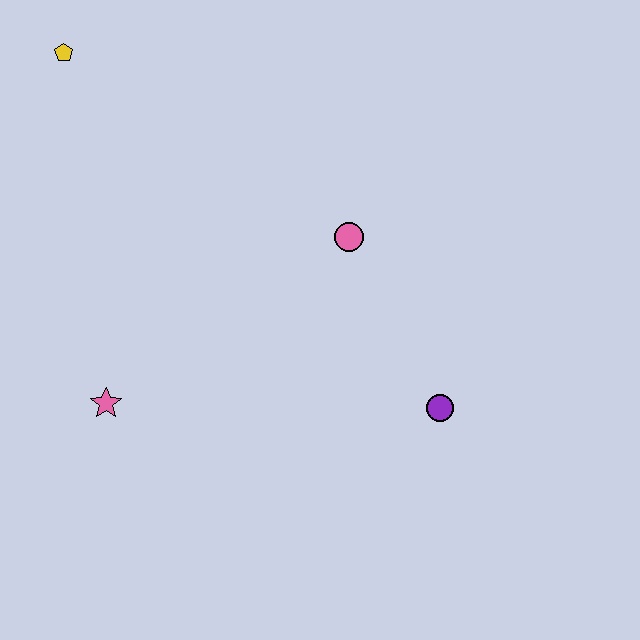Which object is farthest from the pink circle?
The yellow pentagon is farthest from the pink circle.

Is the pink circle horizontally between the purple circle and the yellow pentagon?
Yes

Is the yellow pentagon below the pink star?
No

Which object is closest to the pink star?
The pink circle is closest to the pink star.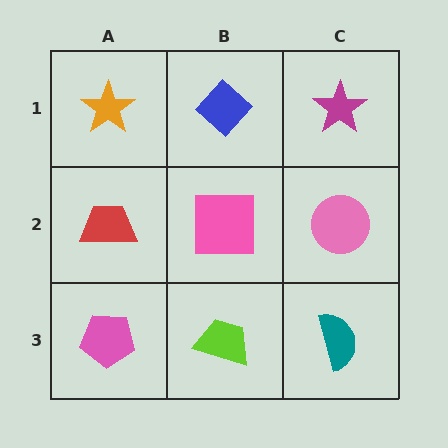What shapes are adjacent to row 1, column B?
A pink square (row 2, column B), an orange star (row 1, column A), a magenta star (row 1, column C).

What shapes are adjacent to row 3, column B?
A pink square (row 2, column B), a pink pentagon (row 3, column A), a teal semicircle (row 3, column C).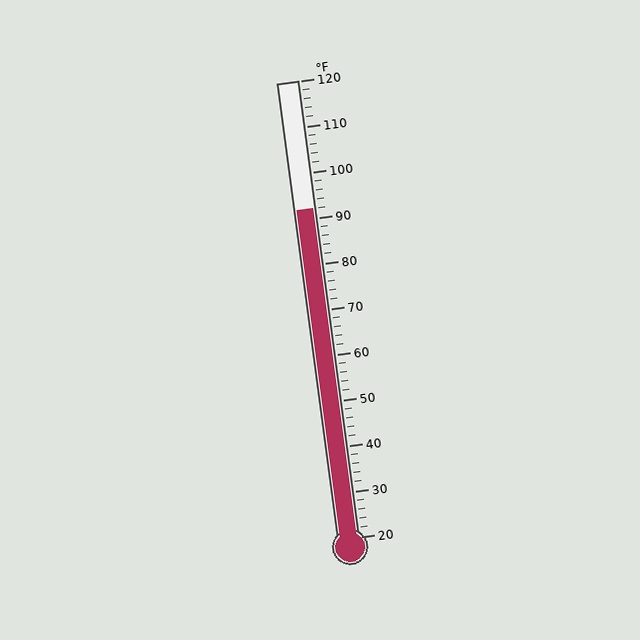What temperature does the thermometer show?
The thermometer shows approximately 92°F.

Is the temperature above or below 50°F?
The temperature is above 50°F.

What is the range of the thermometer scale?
The thermometer scale ranges from 20°F to 120°F.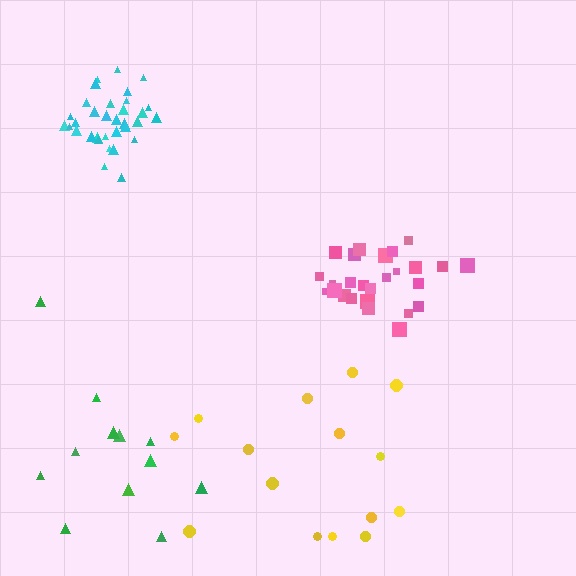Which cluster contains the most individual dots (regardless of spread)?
Cyan (33).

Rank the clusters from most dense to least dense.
cyan, pink, yellow, green.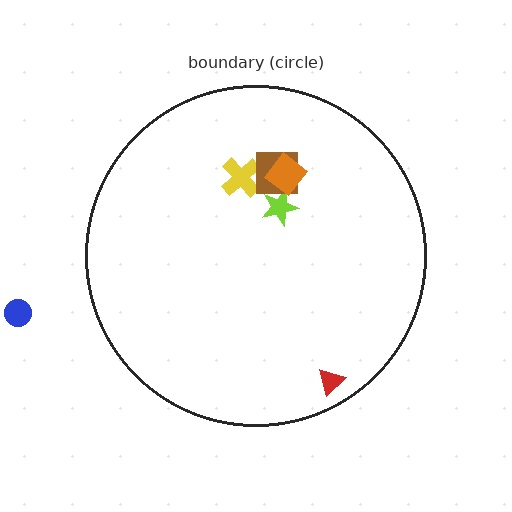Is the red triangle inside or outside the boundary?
Inside.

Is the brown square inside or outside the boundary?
Inside.